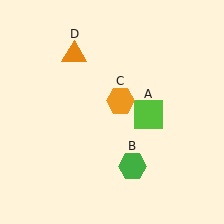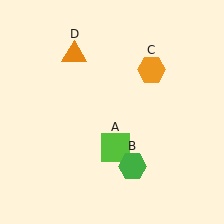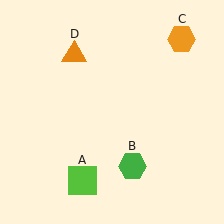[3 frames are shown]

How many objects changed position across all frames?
2 objects changed position: lime square (object A), orange hexagon (object C).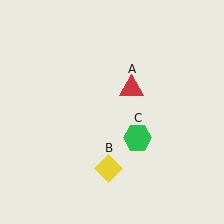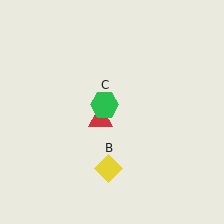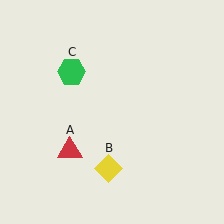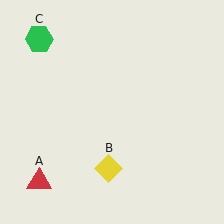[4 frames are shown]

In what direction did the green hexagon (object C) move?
The green hexagon (object C) moved up and to the left.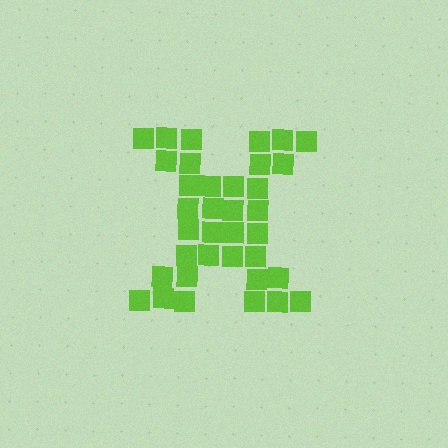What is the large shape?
The large shape is the letter X.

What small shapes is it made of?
It is made of small squares.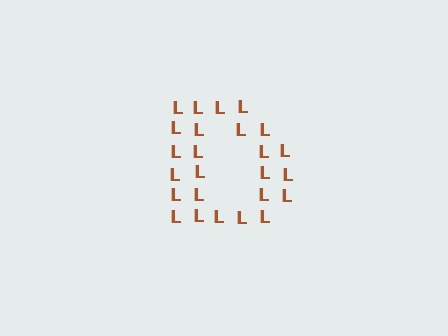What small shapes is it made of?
It is made of small letter L's.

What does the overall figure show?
The overall figure shows the letter D.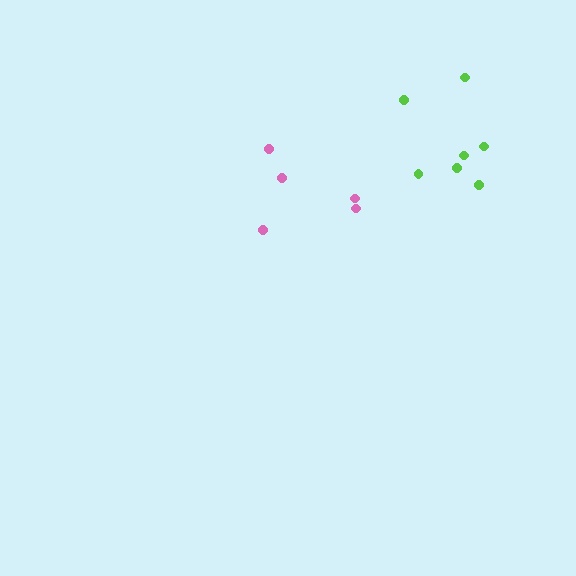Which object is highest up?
The lime cluster is topmost.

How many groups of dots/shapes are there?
There are 2 groups.